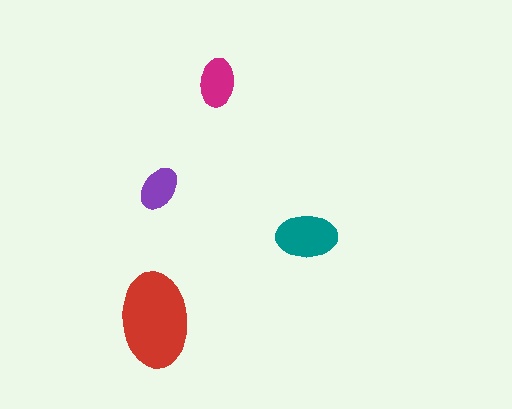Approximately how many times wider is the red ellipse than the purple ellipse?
About 2 times wider.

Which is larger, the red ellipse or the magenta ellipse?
The red one.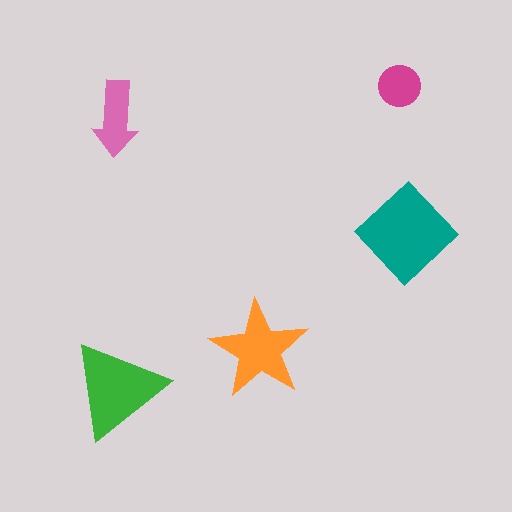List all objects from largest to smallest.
The teal diamond, the green triangle, the orange star, the pink arrow, the magenta circle.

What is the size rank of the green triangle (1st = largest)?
2nd.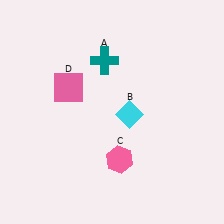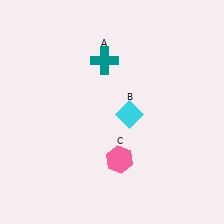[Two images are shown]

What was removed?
The pink square (D) was removed in Image 2.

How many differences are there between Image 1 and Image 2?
There is 1 difference between the two images.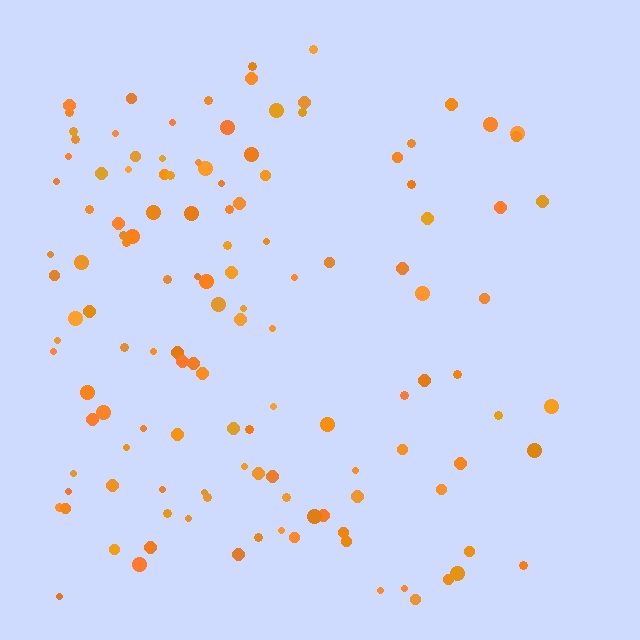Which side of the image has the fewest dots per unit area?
The right.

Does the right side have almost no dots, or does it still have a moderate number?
Still a moderate number, just noticeably fewer than the left.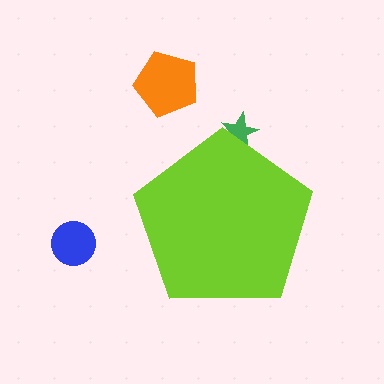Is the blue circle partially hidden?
No, the blue circle is fully visible.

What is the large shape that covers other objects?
A lime pentagon.